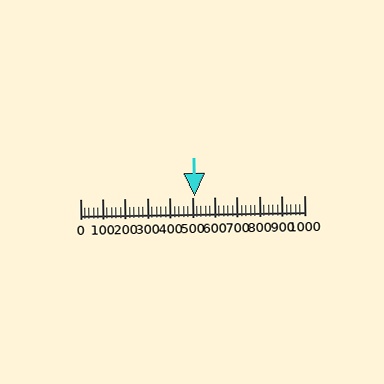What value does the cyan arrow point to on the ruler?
The cyan arrow points to approximately 510.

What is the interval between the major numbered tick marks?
The major tick marks are spaced 100 units apart.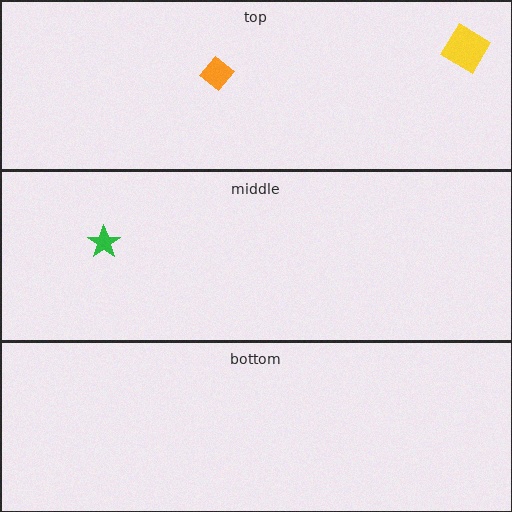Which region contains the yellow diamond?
The top region.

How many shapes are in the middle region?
1.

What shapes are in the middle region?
The green star.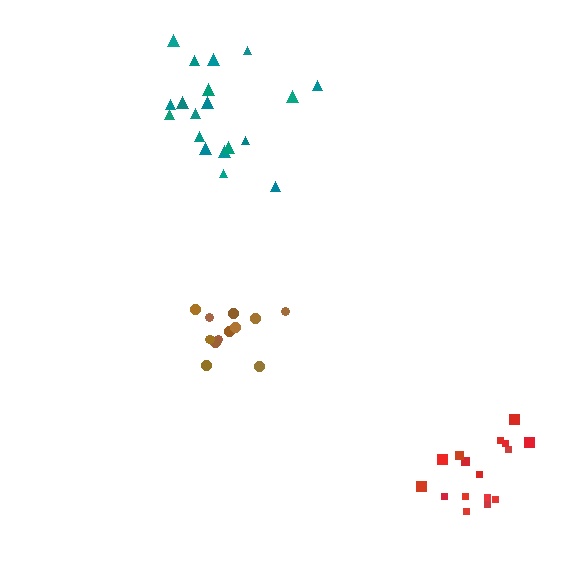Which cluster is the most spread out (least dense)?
Red.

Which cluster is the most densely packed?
Brown.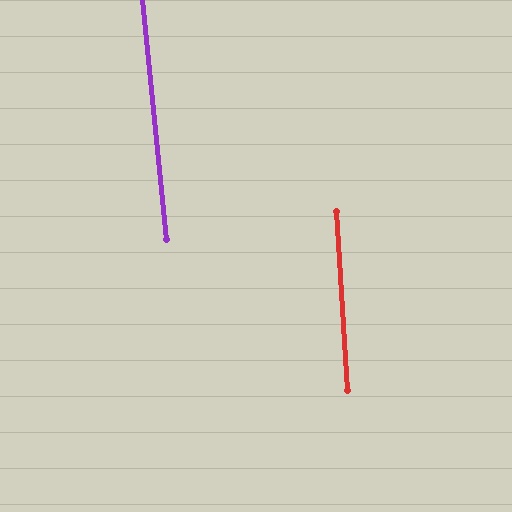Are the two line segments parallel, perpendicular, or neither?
Parallel — their directions differ by only 2.0°.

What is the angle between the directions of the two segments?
Approximately 2 degrees.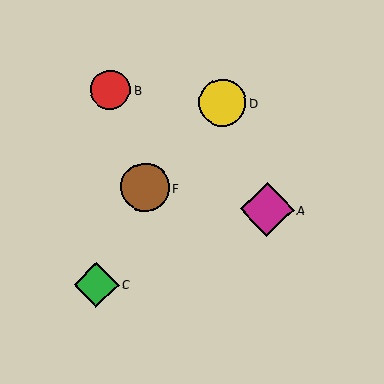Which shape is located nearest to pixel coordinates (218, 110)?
The yellow circle (labeled D) at (223, 103) is nearest to that location.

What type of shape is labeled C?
Shape C is a green diamond.